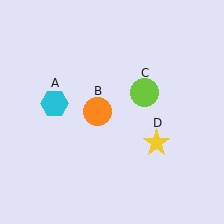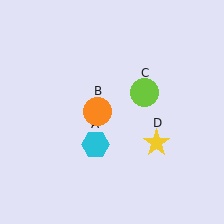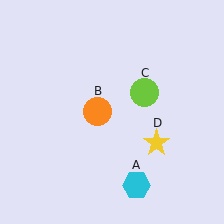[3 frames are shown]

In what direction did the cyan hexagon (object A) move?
The cyan hexagon (object A) moved down and to the right.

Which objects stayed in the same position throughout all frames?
Orange circle (object B) and lime circle (object C) and yellow star (object D) remained stationary.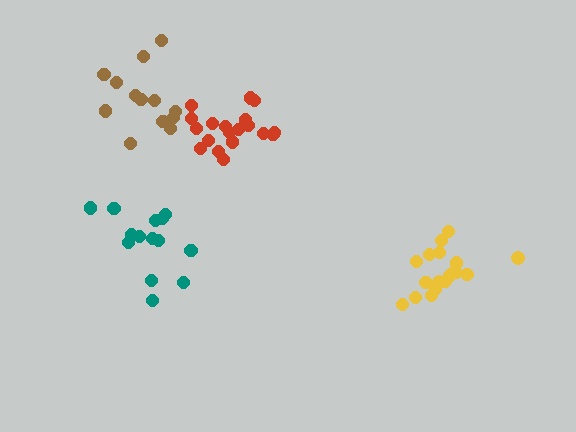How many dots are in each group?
Group 1: 15 dots, Group 2: 18 dots, Group 3: 13 dots, Group 4: 19 dots (65 total).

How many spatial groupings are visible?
There are 4 spatial groupings.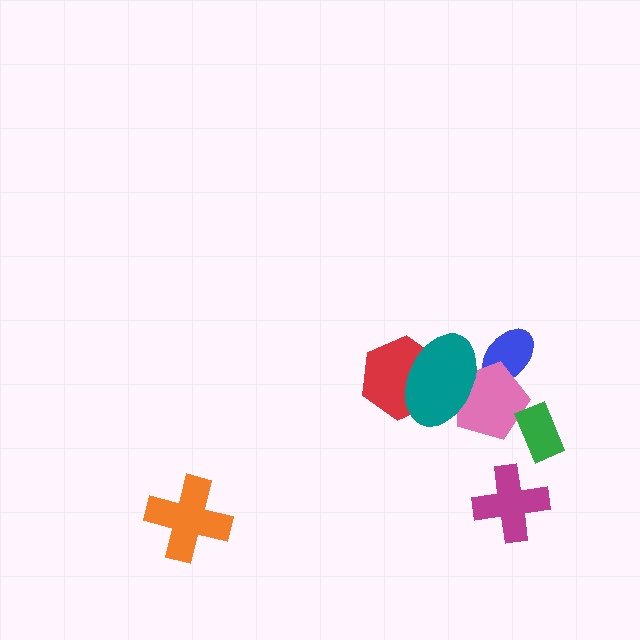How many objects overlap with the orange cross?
0 objects overlap with the orange cross.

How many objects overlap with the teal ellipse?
3 objects overlap with the teal ellipse.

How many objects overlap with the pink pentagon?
3 objects overlap with the pink pentagon.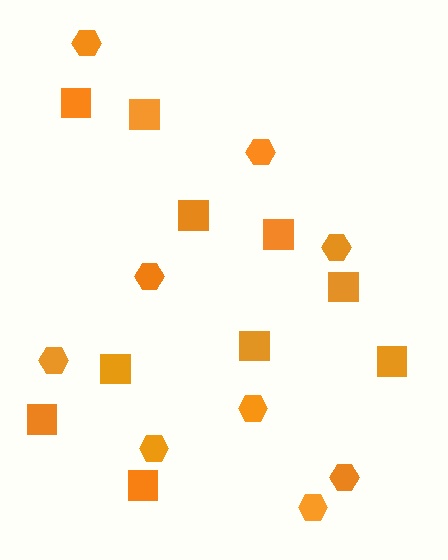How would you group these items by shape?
There are 2 groups: one group of squares (10) and one group of hexagons (9).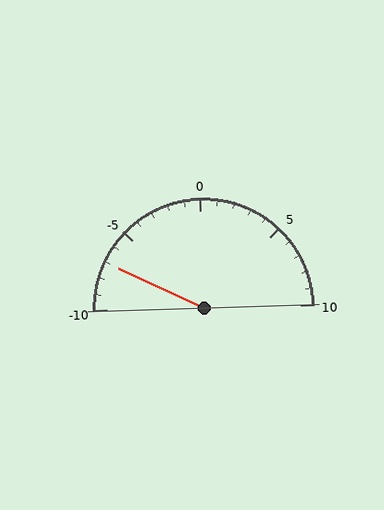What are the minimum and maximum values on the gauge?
The gauge ranges from -10 to 10.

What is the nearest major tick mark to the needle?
The nearest major tick mark is -5.